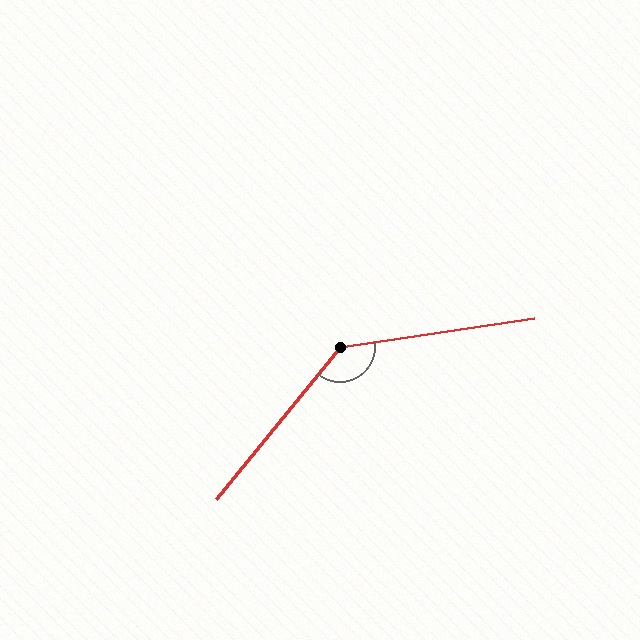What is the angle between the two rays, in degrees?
Approximately 137 degrees.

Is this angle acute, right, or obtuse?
It is obtuse.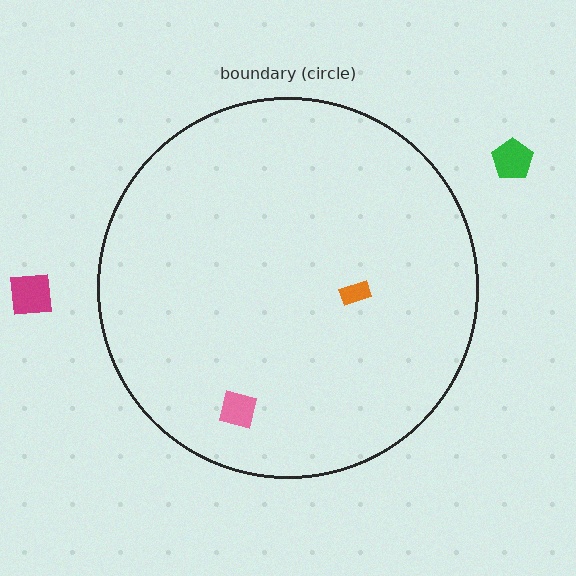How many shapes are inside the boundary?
2 inside, 2 outside.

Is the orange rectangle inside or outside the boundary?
Inside.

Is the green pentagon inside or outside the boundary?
Outside.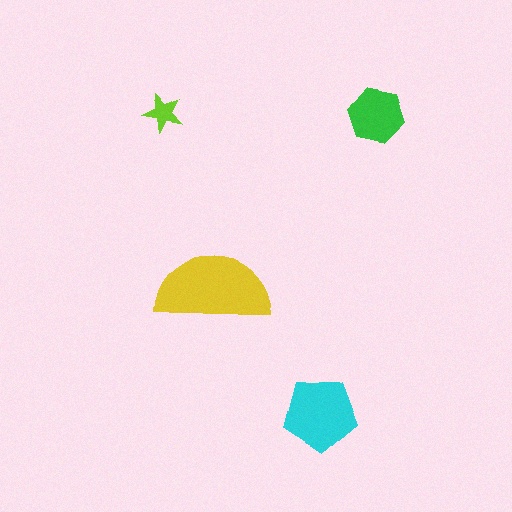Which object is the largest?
The yellow semicircle.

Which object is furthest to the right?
The green hexagon is rightmost.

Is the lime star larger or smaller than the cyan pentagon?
Smaller.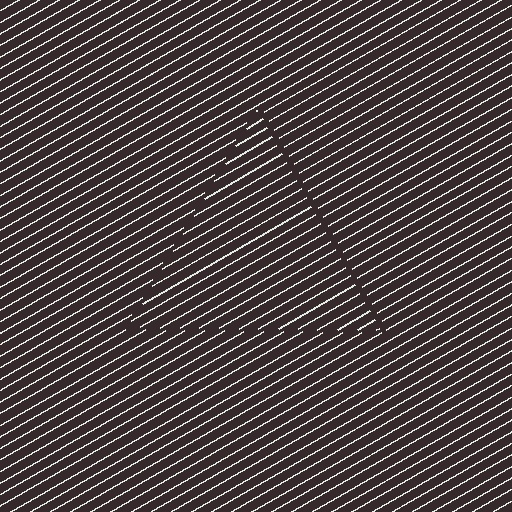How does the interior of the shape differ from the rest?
The interior of the shape contains the same grating, shifted by half a period — the contour is defined by the phase discontinuity where line-ends from the inner and outer gratings abut.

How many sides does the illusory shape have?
3 sides — the line-ends trace a triangle.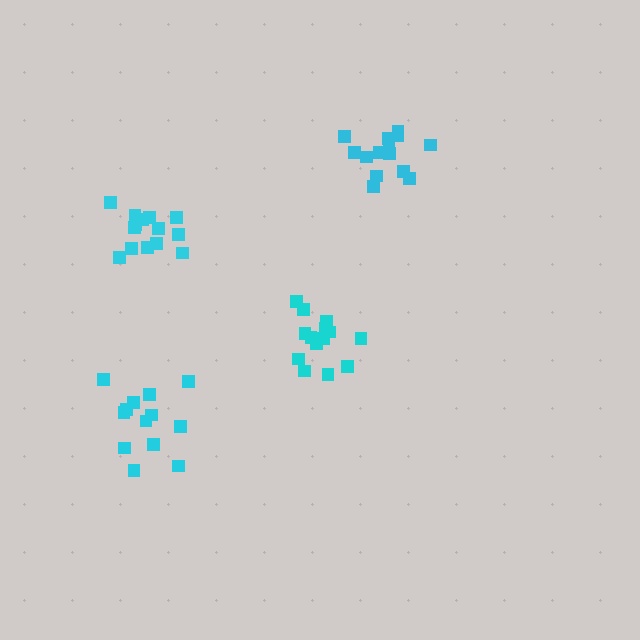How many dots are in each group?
Group 1: 14 dots, Group 2: 14 dots, Group 3: 13 dots, Group 4: 14 dots (55 total).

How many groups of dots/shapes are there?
There are 4 groups.